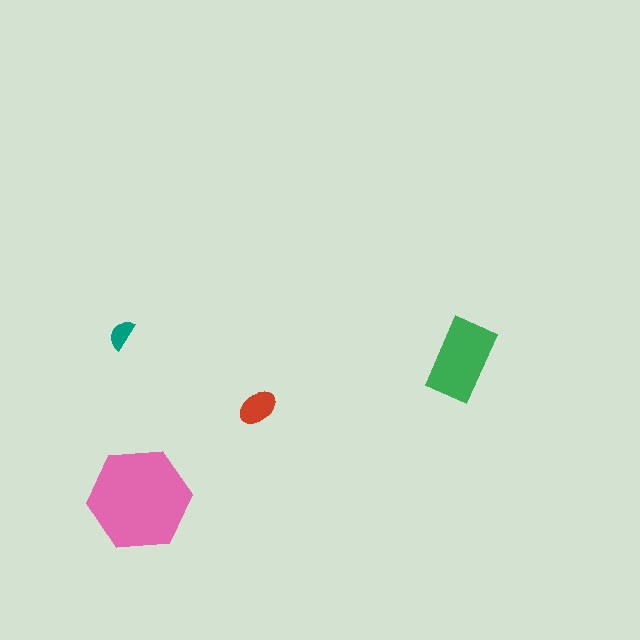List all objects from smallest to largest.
The teal semicircle, the red ellipse, the green rectangle, the pink hexagon.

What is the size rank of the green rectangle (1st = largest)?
2nd.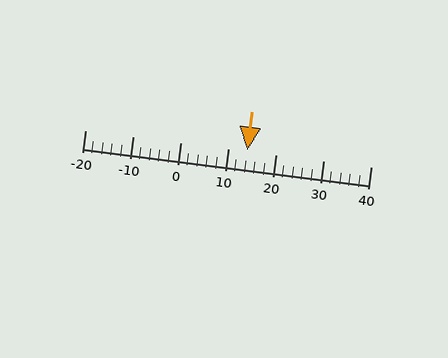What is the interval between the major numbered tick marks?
The major tick marks are spaced 10 units apart.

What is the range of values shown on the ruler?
The ruler shows values from -20 to 40.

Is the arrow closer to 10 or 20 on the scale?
The arrow is closer to 10.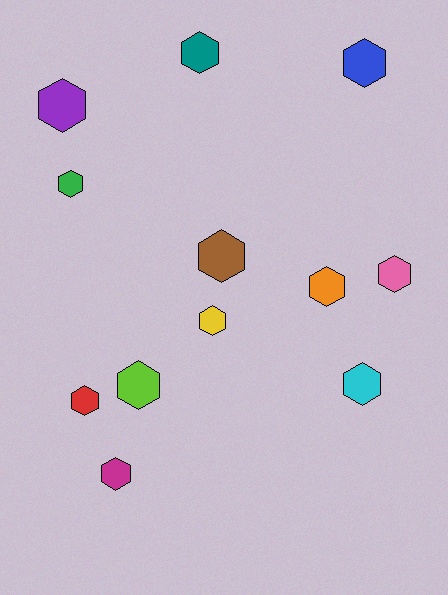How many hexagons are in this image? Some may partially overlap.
There are 12 hexagons.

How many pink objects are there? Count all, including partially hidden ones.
There is 1 pink object.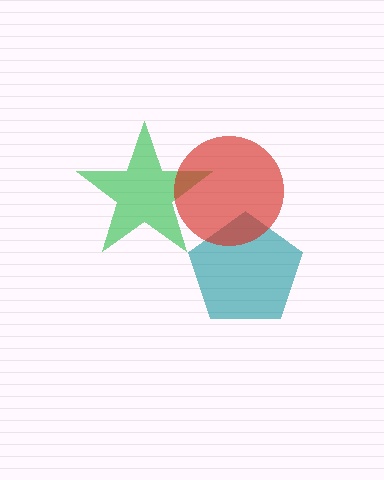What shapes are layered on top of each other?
The layered shapes are: a teal pentagon, a green star, a red circle.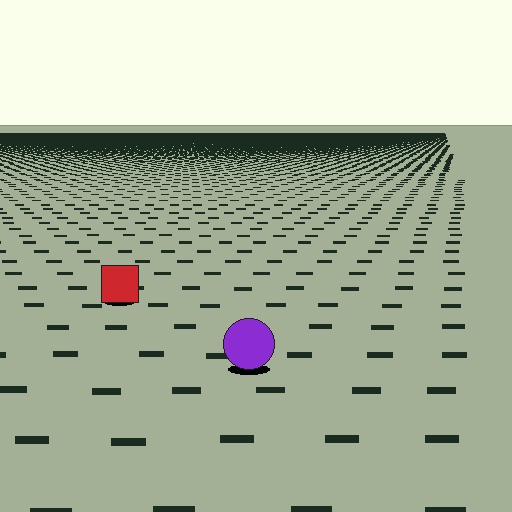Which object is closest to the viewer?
The purple circle is closest. The texture marks near it are larger and more spread out.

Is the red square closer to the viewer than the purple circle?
No. The purple circle is closer — you can tell from the texture gradient: the ground texture is coarser near it.